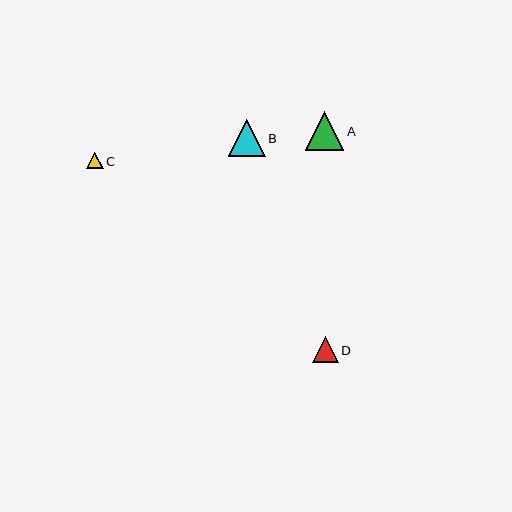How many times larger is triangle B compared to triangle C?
Triangle B is approximately 2.3 times the size of triangle C.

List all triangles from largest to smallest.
From largest to smallest: A, B, D, C.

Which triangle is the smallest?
Triangle C is the smallest with a size of approximately 16 pixels.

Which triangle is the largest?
Triangle A is the largest with a size of approximately 39 pixels.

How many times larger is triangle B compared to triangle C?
Triangle B is approximately 2.3 times the size of triangle C.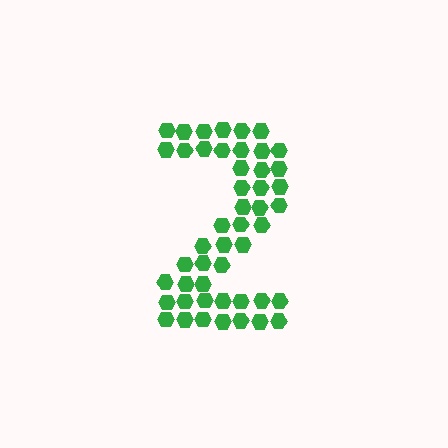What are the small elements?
The small elements are hexagons.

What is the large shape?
The large shape is the digit 2.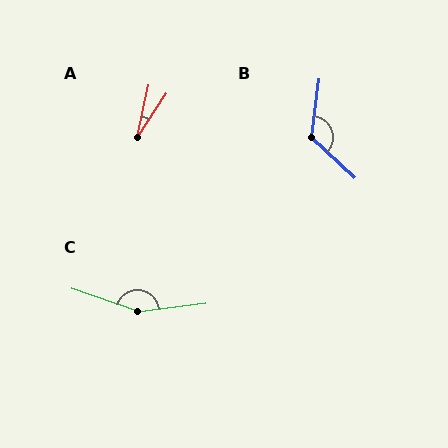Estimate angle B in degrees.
Approximately 126 degrees.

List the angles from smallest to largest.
A (22°), B (126°), C (154°).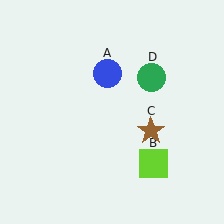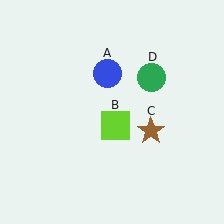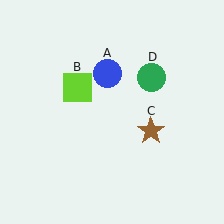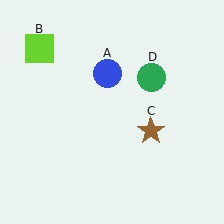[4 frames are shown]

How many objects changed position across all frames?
1 object changed position: lime square (object B).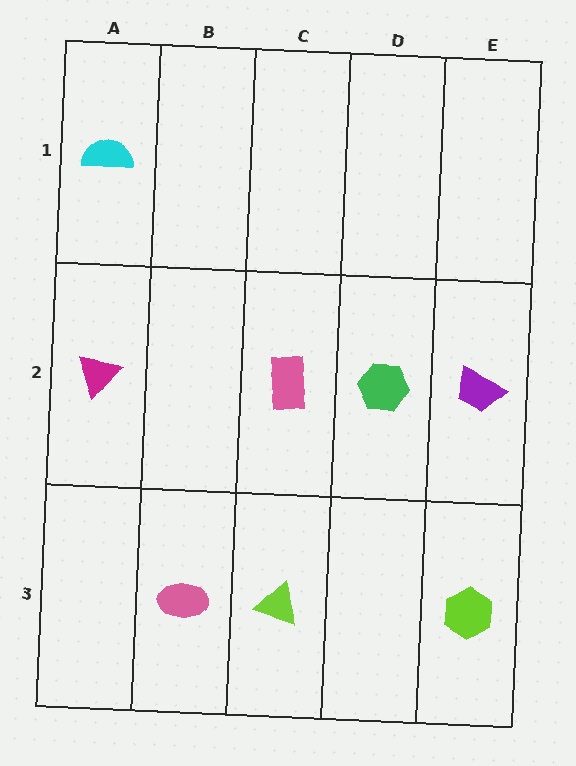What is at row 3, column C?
A lime triangle.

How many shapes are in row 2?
4 shapes.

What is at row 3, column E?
A lime hexagon.